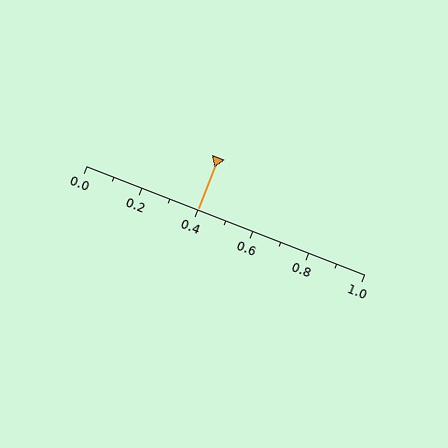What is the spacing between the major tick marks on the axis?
The major ticks are spaced 0.2 apart.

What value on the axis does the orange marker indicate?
The marker indicates approximately 0.4.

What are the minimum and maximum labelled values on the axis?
The axis runs from 0.0 to 1.0.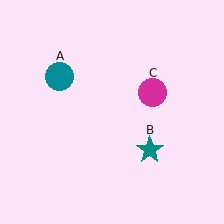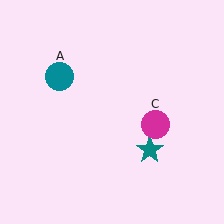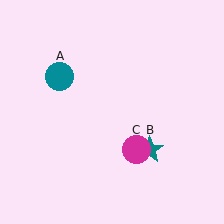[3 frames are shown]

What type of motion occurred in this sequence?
The magenta circle (object C) rotated clockwise around the center of the scene.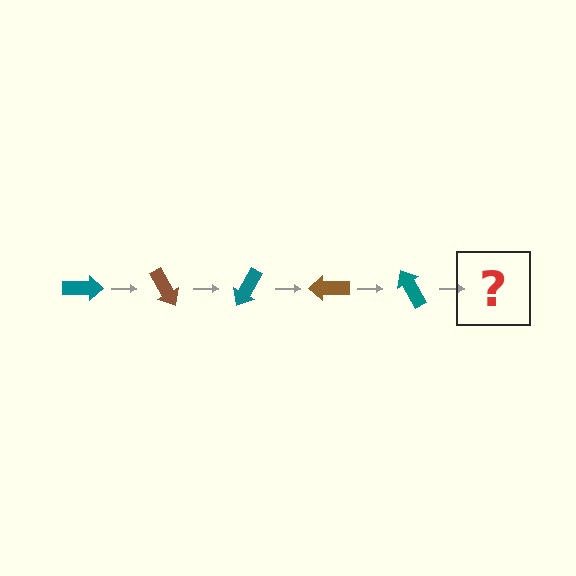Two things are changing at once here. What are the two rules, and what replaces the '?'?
The two rules are that it rotates 60 degrees each step and the color cycles through teal and brown. The '?' should be a brown arrow, rotated 300 degrees from the start.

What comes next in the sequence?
The next element should be a brown arrow, rotated 300 degrees from the start.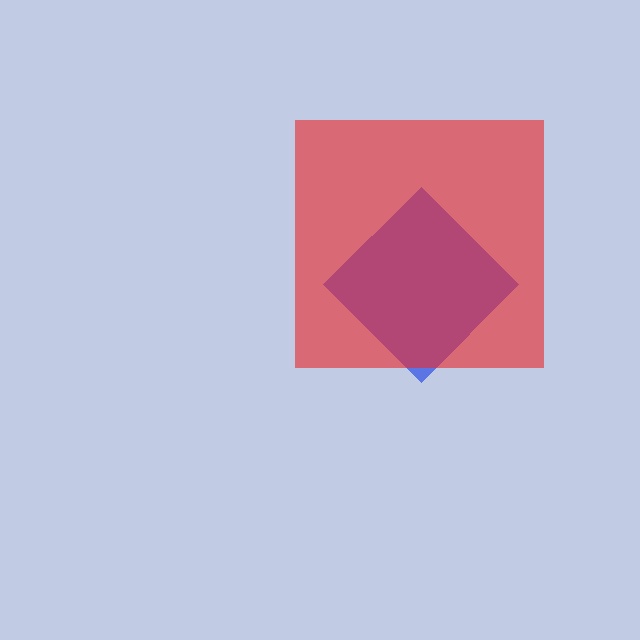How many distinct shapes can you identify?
There are 2 distinct shapes: a blue diamond, a red square.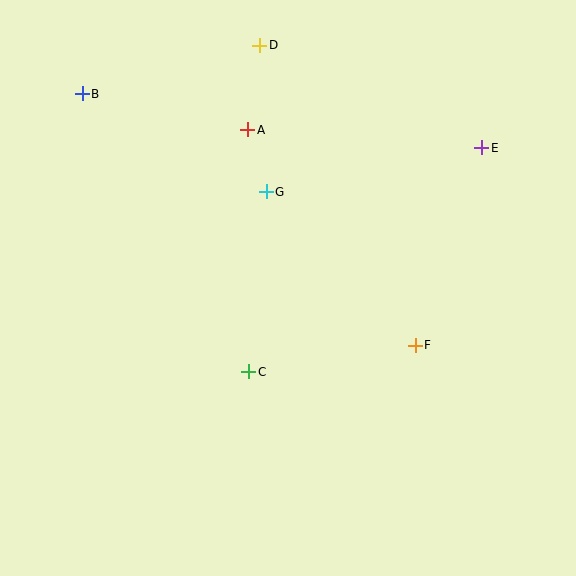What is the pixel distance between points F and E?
The distance between F and E is 209 pixels.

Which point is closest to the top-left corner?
Point B is closest to the top-left corner.